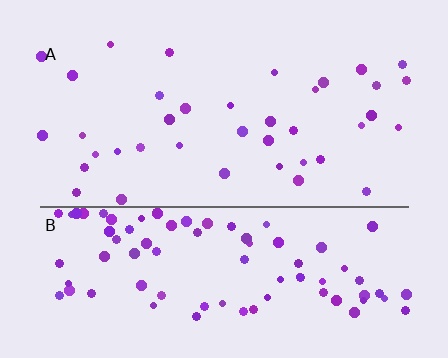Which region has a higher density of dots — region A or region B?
B (the bottom).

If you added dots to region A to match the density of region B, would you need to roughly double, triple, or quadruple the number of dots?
Approximately double.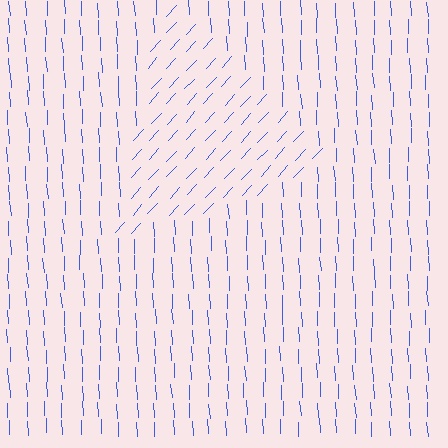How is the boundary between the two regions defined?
The boundary is defined purely by a change in line orientation (approximately 45 degrees difference). All lines are the same color and thickness.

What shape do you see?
I see a triangle.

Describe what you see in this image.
The image is filled with small blue line segments. A triangle region in the image has lines oriented differently from the surrounding lines, creating a visible texture boundary.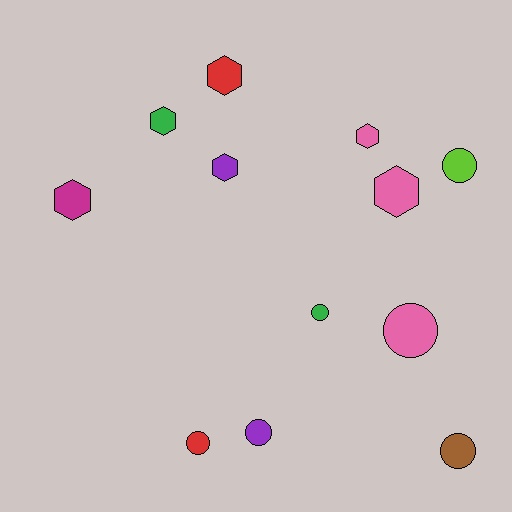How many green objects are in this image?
There are 2 green objects.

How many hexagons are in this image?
There are 6 hexagons.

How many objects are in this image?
There are 12 objects.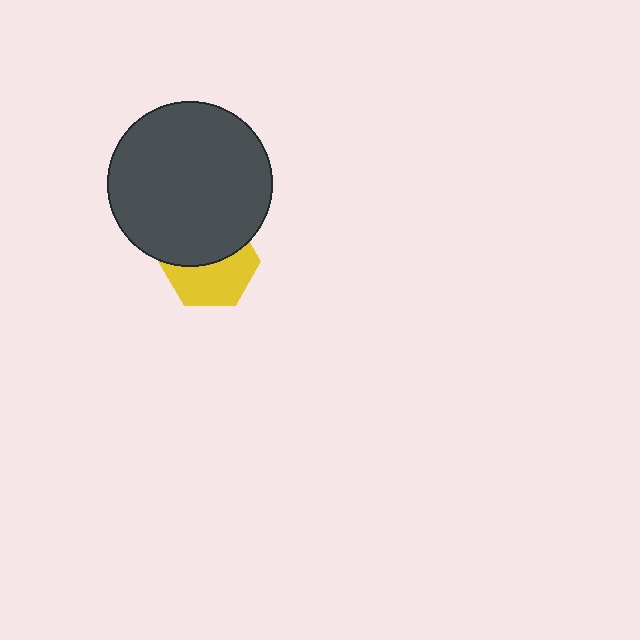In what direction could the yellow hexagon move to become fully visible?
The yellow hexagon could move down. That would shift it out from behind the dark gray circle entirely.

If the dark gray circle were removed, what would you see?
You would see the complete yellow hexagon.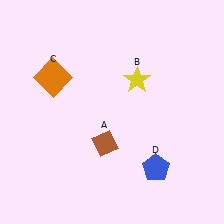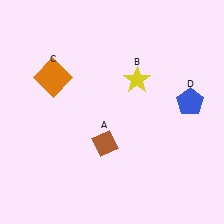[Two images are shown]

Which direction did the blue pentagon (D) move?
The blue pentagon (D) moved up.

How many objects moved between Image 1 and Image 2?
1 object moved between the two images.